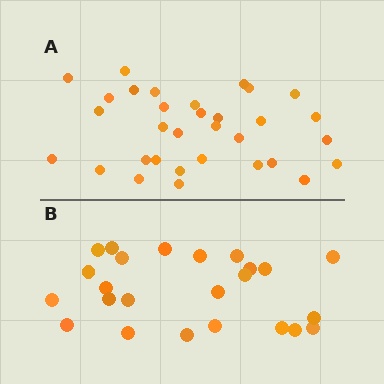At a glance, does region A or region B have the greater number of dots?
Region A (the top region) has more dots.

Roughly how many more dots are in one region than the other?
Region A has roughly 8 or so more dots than region B.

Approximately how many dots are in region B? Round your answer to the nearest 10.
About 20 dots. (The exact count is 24, which rounds to 20.)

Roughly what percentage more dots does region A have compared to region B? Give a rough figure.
About 35% more.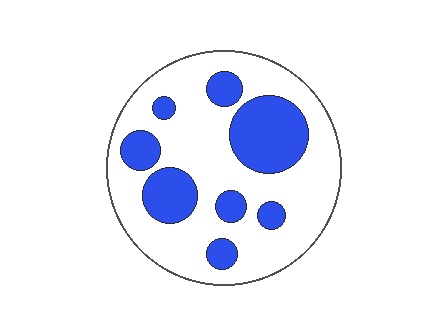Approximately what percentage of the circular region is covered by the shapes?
Approximately 30%.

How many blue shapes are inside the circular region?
8.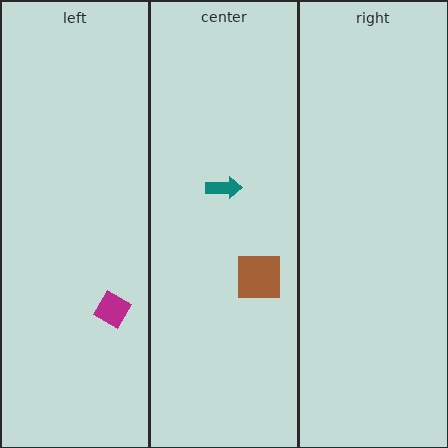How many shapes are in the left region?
1.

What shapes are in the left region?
The magenta diamond.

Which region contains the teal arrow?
The center region.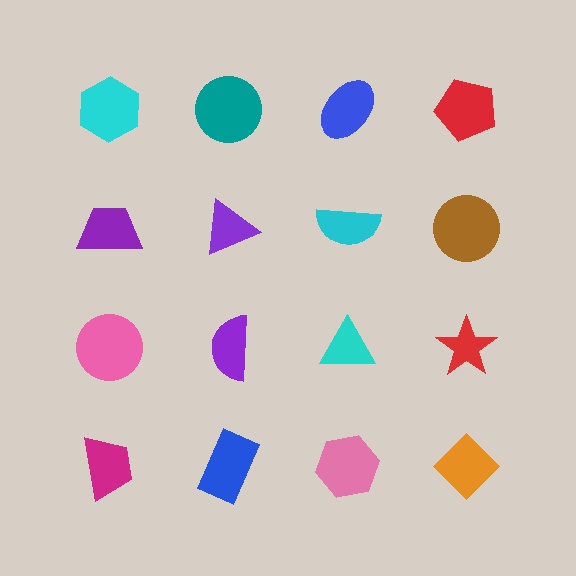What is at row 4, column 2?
A blue rectangle.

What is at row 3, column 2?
A purple semicircle.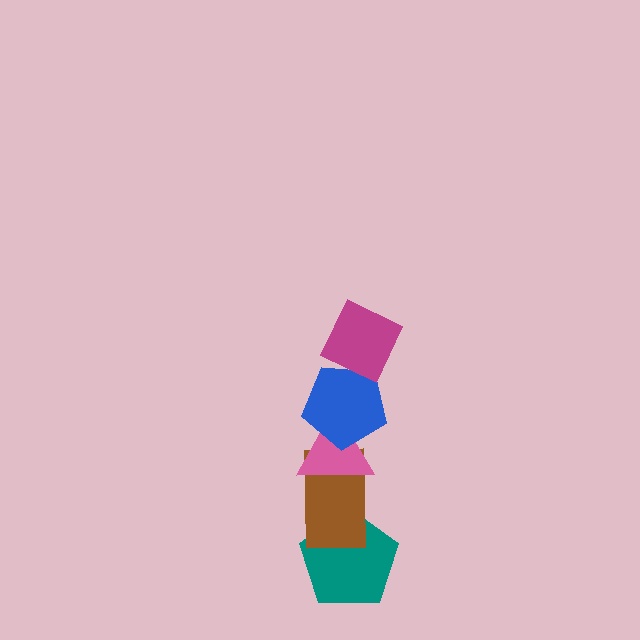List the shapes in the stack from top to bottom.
From top to bottom: the magenta diamond, the blue pentagon, the pink triangle, the brown rectangle, the teal pentagon.